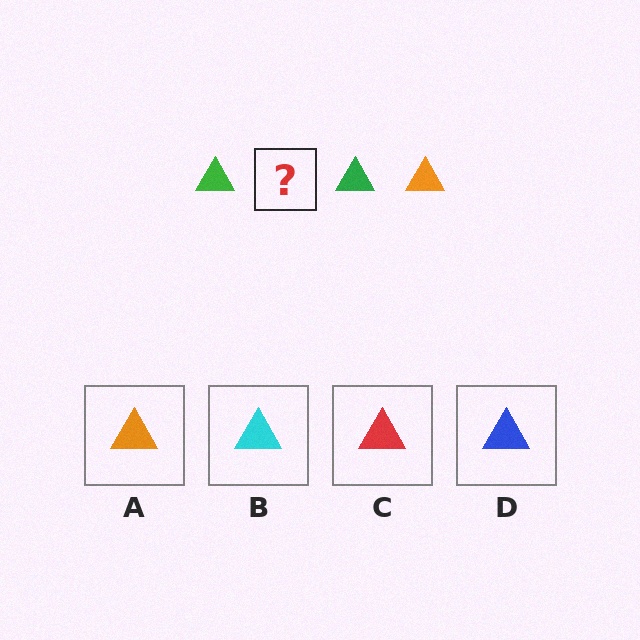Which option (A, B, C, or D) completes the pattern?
A.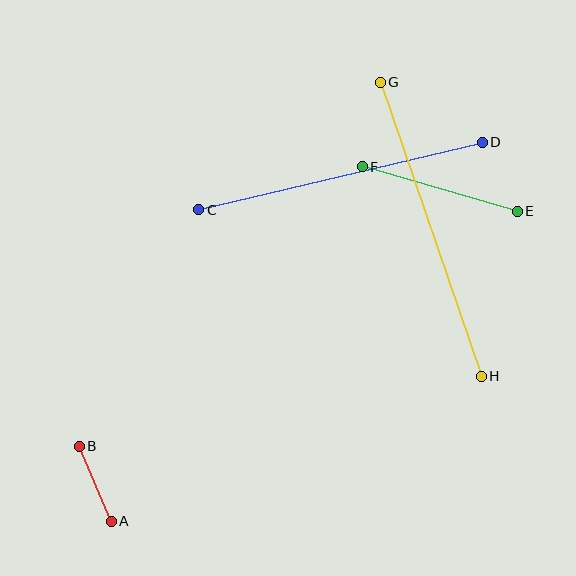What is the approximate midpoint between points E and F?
The midpoint is at approximately (440, 189) pixels.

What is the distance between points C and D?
The distance is approximately 291 pixels.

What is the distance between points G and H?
The distance is approximately 311 pixels.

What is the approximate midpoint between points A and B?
The midpoint is at approximately (95, 484) pixels.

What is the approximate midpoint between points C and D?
The midpoint is at approximately (340, 176) pixels.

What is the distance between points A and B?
The distance is approximately 82 pixels.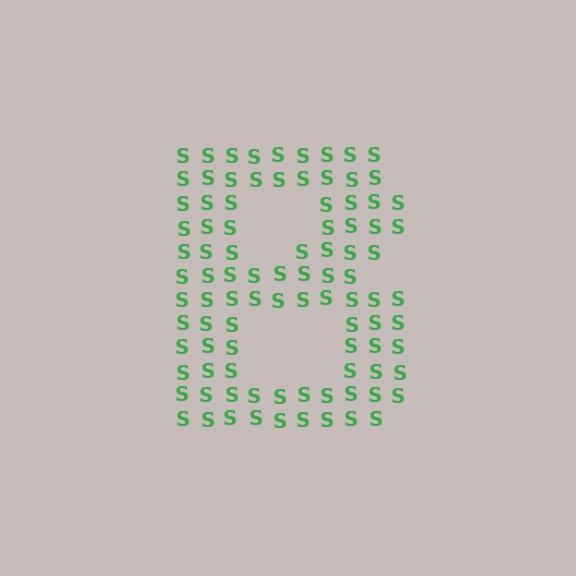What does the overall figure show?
The overall figure shows the letter B.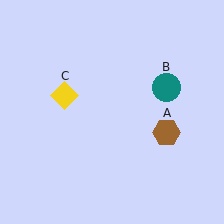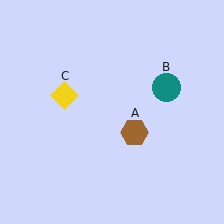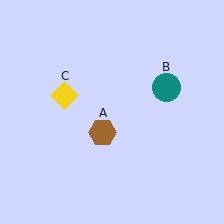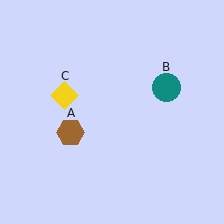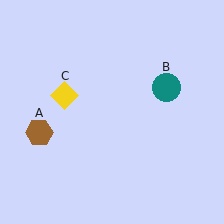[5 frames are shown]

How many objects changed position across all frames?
1 object changed position: brown hexagon (object A).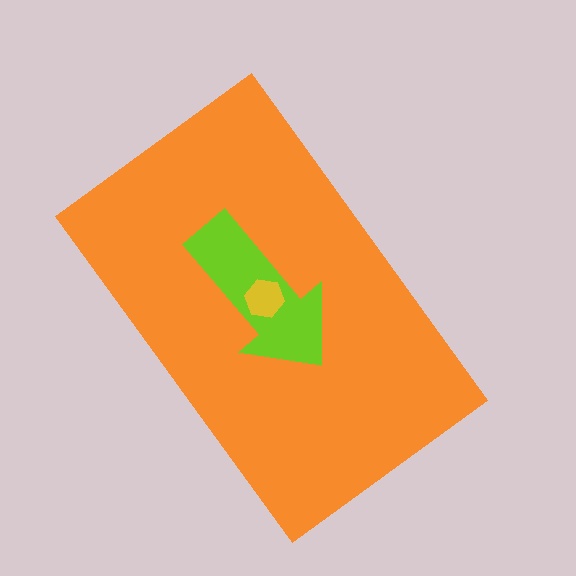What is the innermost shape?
The yellow hexagon.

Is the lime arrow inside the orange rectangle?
Yes.